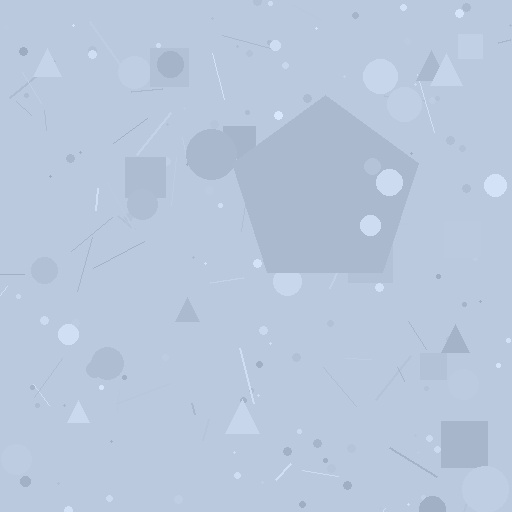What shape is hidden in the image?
A pentagon is hidden in the image.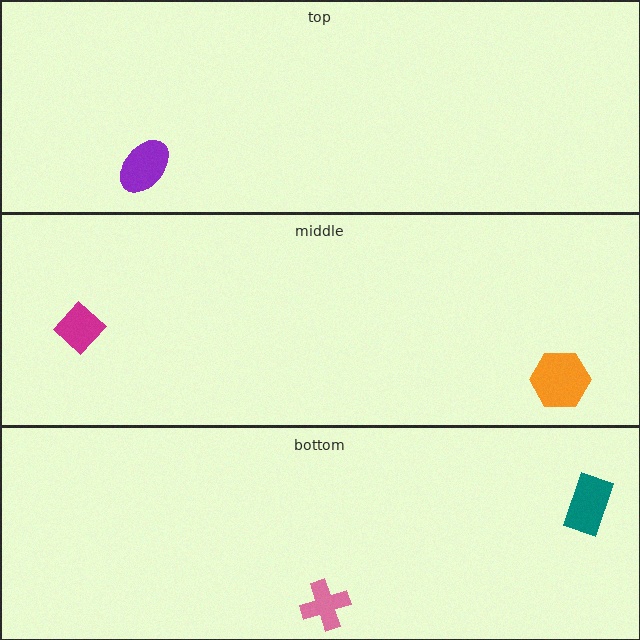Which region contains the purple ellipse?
The top region.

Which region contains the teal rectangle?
The bottom region.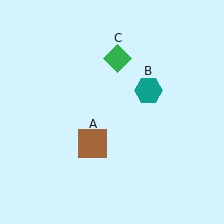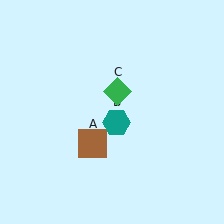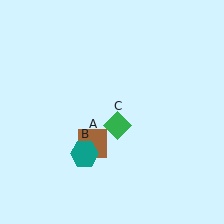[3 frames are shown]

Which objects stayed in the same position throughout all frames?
Brown square (object A) remained stationary.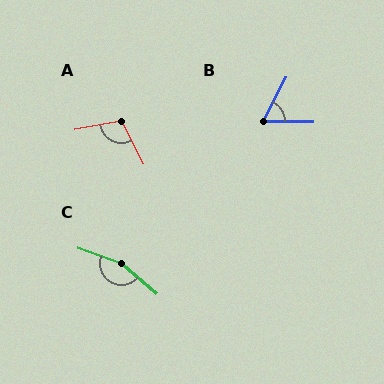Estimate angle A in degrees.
Approximately 107 degrees.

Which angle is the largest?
C, at approximately 160 degrees.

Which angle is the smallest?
B, at approximately 64 degrees.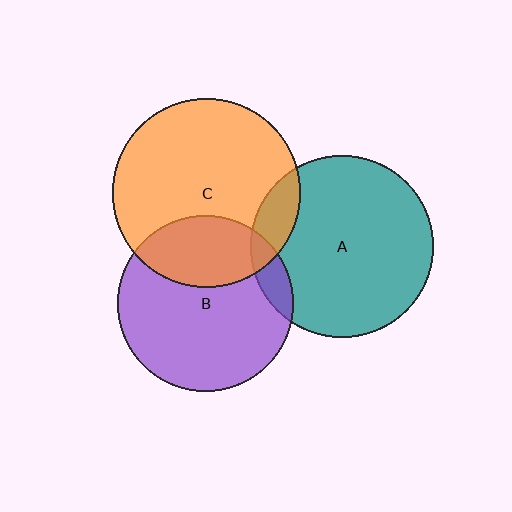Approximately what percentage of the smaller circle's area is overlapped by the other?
Approximately 10%.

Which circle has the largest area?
Circle C (orange).